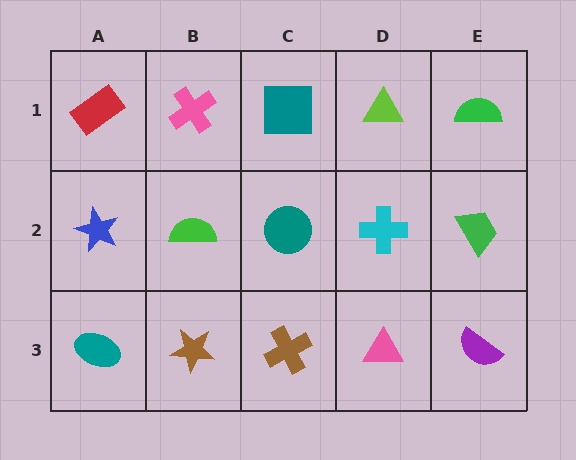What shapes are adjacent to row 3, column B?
A green semicircle (row 2, column B), a teal ellipse (row 3, column A), a brown cross (row 3, column C).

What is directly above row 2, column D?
A lime triangle.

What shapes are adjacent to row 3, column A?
A blue star (row 2, column A), a brown star (row 3, column B).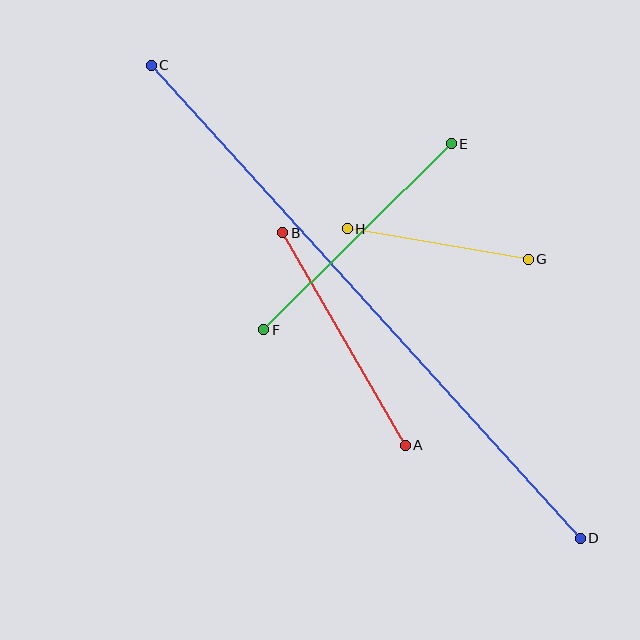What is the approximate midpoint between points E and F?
The midpoint is at approximately (357, 237) pixels.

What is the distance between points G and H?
The distance is approximately 184 pixels.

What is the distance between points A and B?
The distance is approximately 245 pixels.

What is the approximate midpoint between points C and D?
The midpoint is at approximately (366, 302) pixels.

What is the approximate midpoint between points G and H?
The midpoint is at approximately (438, 244) pixels.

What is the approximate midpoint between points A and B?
The midpoint is at approximately (344, 339) pixels.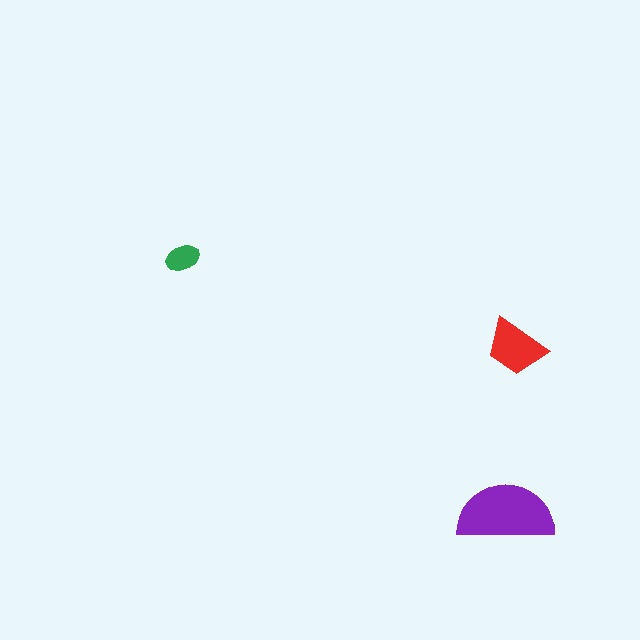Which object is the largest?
The purple semicircle.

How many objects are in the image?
There are 3 objects in the image.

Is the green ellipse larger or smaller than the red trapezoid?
Smaller.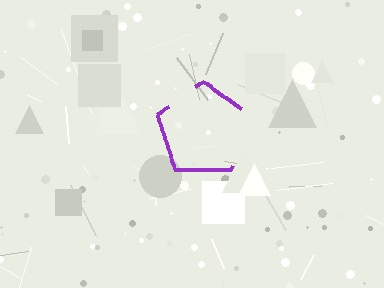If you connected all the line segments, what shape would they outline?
They would outline a pentagon.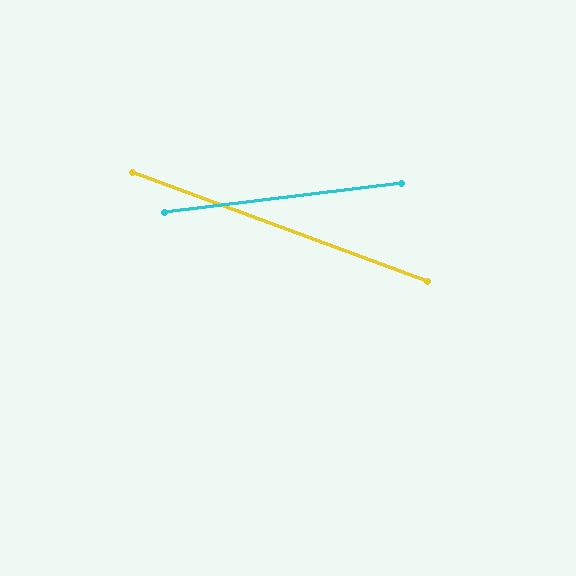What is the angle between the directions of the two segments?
Approximately 27 degrees.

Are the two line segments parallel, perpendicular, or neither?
Neither parallel nor perpendicular — they differ by about 27°.